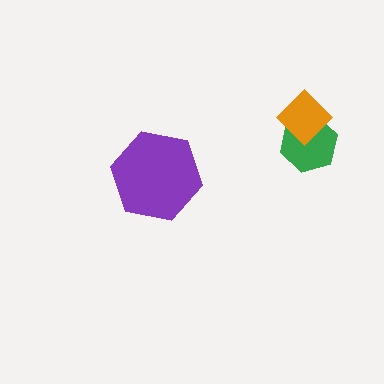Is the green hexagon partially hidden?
Yes, it is partially covered by another shape.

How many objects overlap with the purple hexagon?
0 objects overlap with the purple hexagon.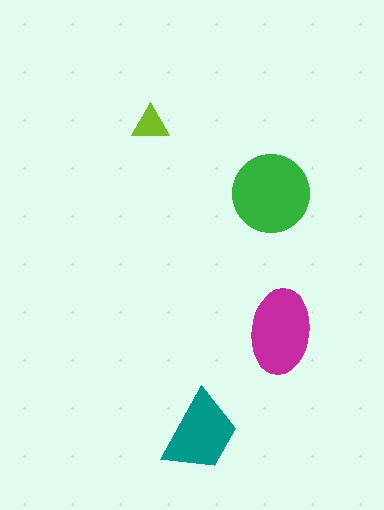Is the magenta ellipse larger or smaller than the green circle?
Smaller.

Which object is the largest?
The green circle.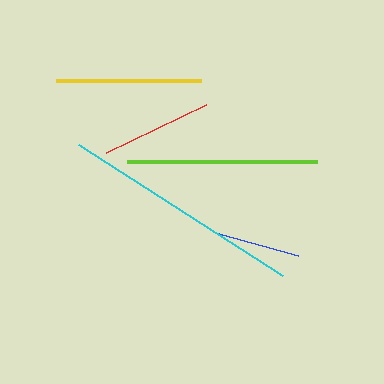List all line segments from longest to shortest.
From longest to shortest: cyan, lime, yellow, red, blue.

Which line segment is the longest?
The cyan line is the longest at approximately 243 pixels.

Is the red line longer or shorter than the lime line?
The lime line is longer than the red line.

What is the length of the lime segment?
The lime segment is approximately 189 pixels long.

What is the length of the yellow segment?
The yellow segment is approximately 145 pixels long.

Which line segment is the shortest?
The blue line is the shortest at approximately 86 pixels.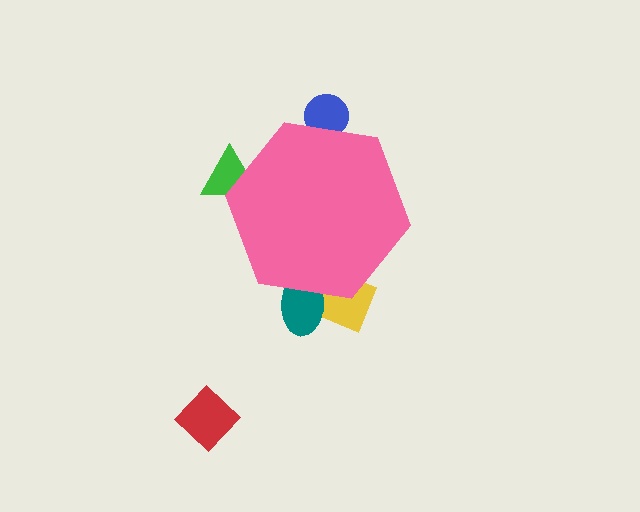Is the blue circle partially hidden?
Yes, the blue circle is partially hidden behind the pink hexagon.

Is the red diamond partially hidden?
No, the red diamond is fully visible.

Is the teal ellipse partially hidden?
Yes, the teal ellipse is partially hidden behind the pink hexagon.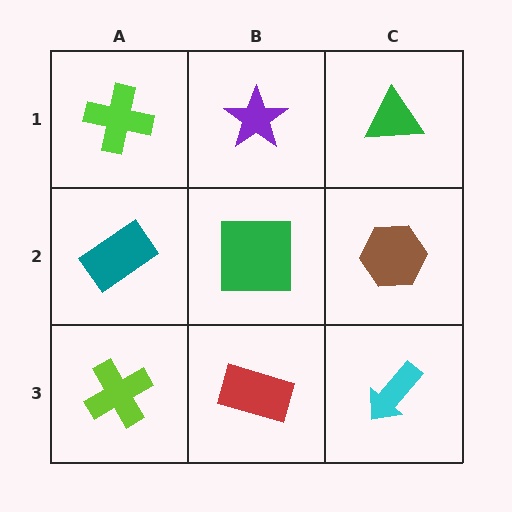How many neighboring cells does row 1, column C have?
2.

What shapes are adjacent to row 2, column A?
A lime cross (row 1, column A), a lime cross (row 3, column A), a green square (row 2, column B).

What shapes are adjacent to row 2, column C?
A green triangle (row 1, column C), a cyan arrow (row 3, column C), a green square (row 2, column B).